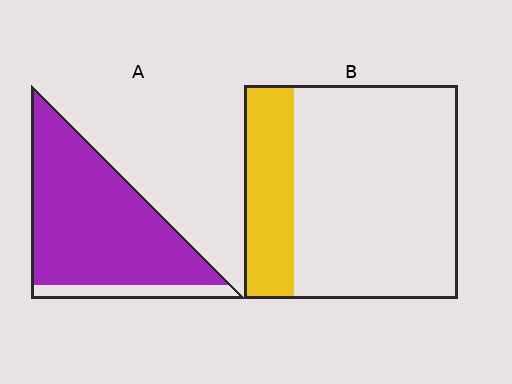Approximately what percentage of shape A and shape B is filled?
A is approximately 85% and B is approximately 25%.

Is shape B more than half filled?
No.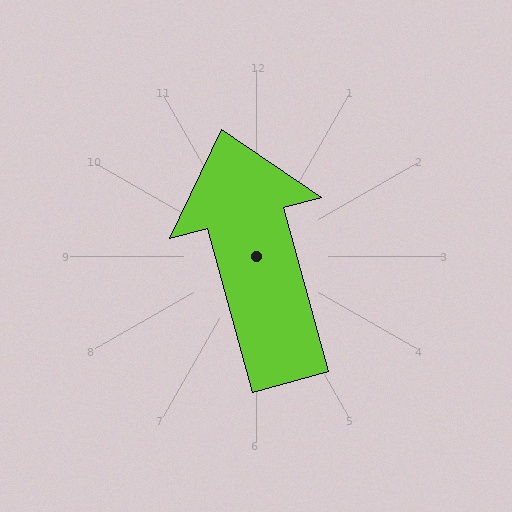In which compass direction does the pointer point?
North.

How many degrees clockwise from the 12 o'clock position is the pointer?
Approximately 345 degrees.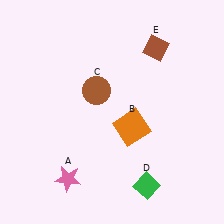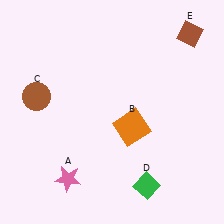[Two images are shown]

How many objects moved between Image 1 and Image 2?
2 objects moved between the two images.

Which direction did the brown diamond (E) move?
The brown diamond (E) moved right.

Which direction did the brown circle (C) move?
The brown circle (C) moved left.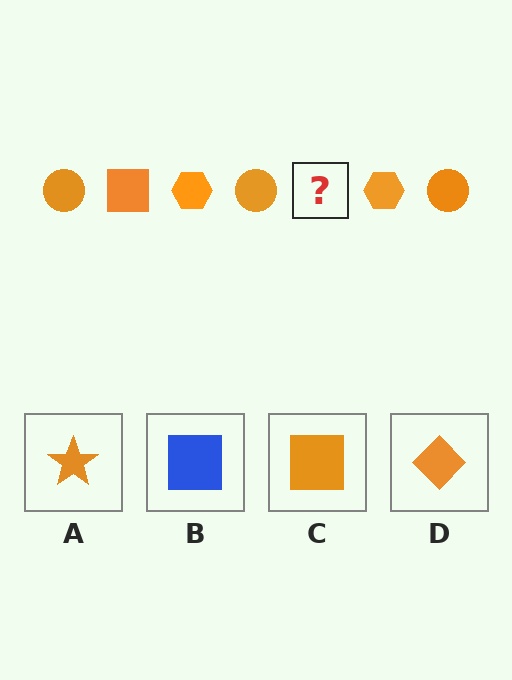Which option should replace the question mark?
Option C.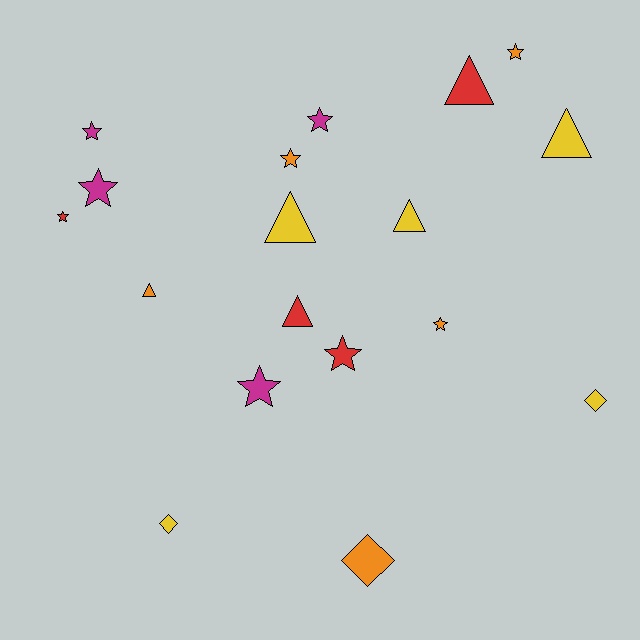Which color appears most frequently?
Orange, with 5 objects.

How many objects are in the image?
There are 18 objects.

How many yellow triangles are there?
There are 3 yellow triangles.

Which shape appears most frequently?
Star, with 9 objects.